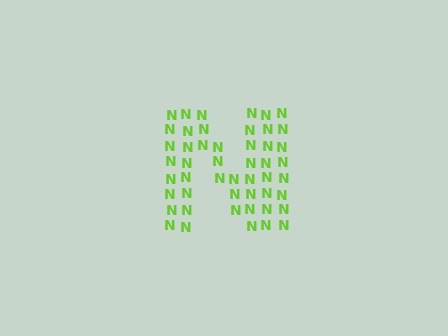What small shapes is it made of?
It is made of small letter N's.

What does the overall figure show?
The overall figure shows the letter N.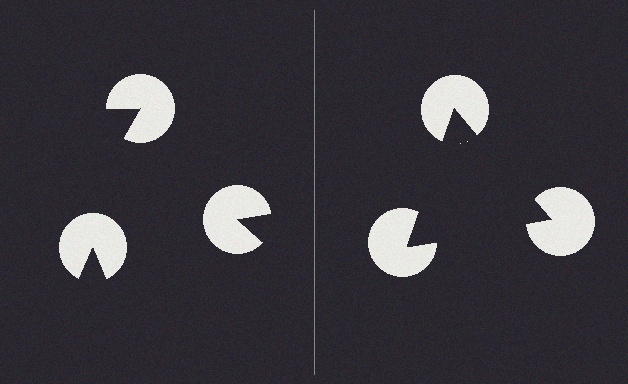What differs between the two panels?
The pac-man discs are positioned identically on both sides; only the wedge orientations differ. On the right they align to a triangle; on the left they are misaligned.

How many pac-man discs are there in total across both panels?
6 — 3 on each side.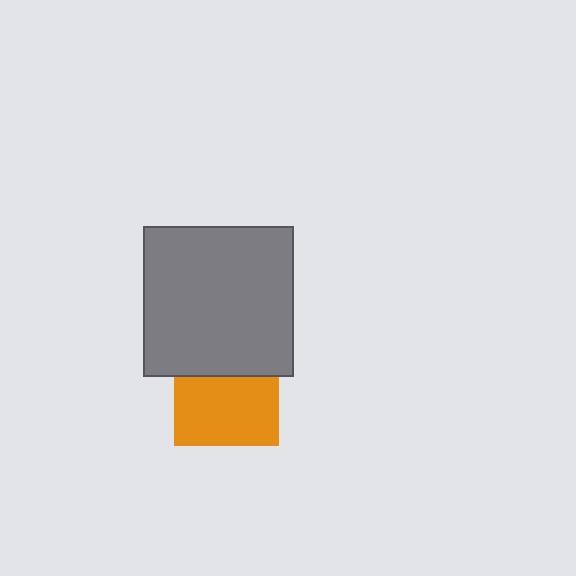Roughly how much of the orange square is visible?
Most of it is visible (roughly 65%).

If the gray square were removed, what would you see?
You would see the complete orange square.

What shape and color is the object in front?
The object in front is a gray square.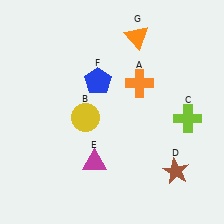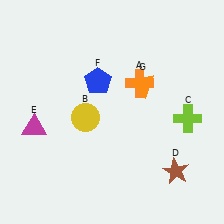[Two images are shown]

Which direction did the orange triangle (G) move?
The orange triangle (G) moved down.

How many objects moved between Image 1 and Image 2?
2 objects moved between the two images.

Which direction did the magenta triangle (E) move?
The magenta triangle (E) moved left.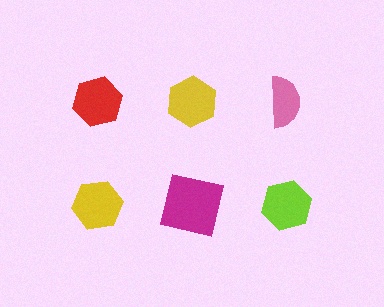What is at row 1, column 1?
A red hexagon.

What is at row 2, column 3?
A lime hexagon.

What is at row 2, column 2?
A magenta square.